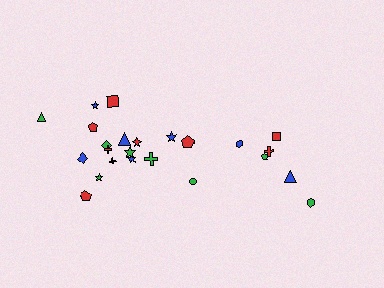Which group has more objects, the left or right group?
The left group.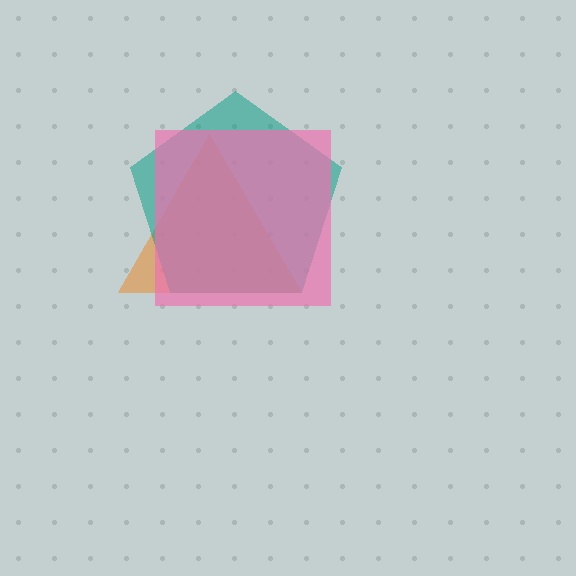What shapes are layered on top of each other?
The layered shapes are: an orange triangle, a teal pentagon, a pink square.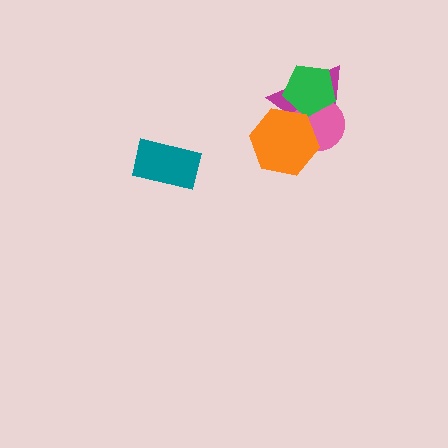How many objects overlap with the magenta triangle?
3 objects overlap with the magenta triangle.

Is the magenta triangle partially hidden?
Yes, it is partially covered by another shape.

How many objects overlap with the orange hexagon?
2 objects overlap with the orange hexagon.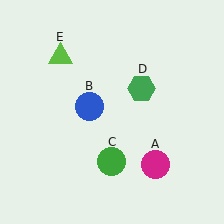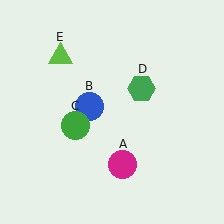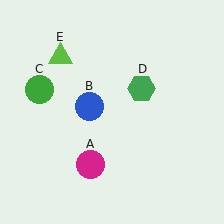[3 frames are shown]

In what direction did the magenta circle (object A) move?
The magenta circle (object A) moved left.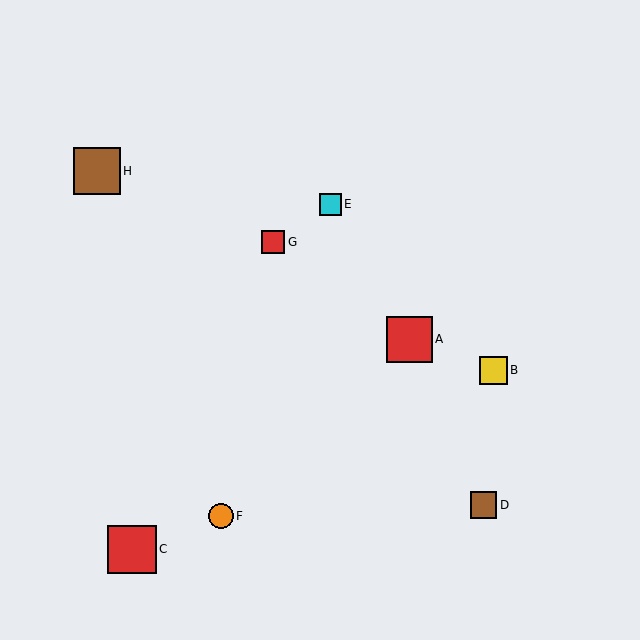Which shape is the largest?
The red square (labeled C) is the largest.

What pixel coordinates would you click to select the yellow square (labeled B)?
Click at (493, 370) to select the yellow square B.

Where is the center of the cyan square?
The center of the cyan square is at (330, 204).